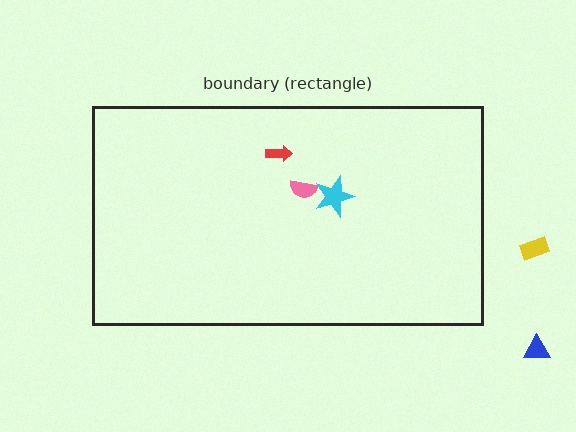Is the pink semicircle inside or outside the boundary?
Inside.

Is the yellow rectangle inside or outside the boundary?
Outside.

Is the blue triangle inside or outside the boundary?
Outside.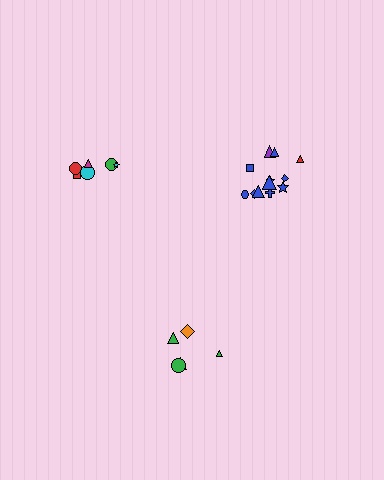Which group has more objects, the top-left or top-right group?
The top-right group.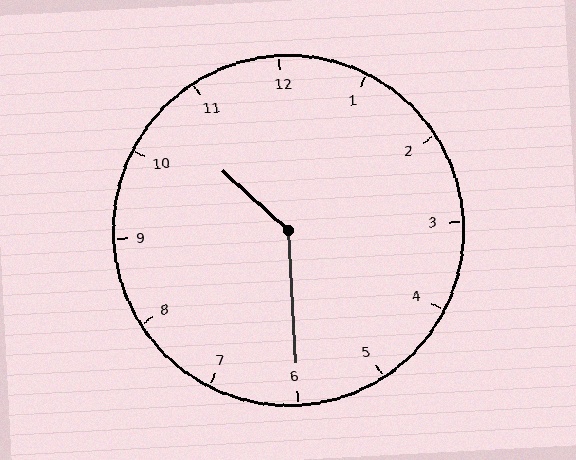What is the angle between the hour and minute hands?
Approximately 135 degrees.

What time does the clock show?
10:30.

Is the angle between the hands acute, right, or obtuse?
It is obtuse.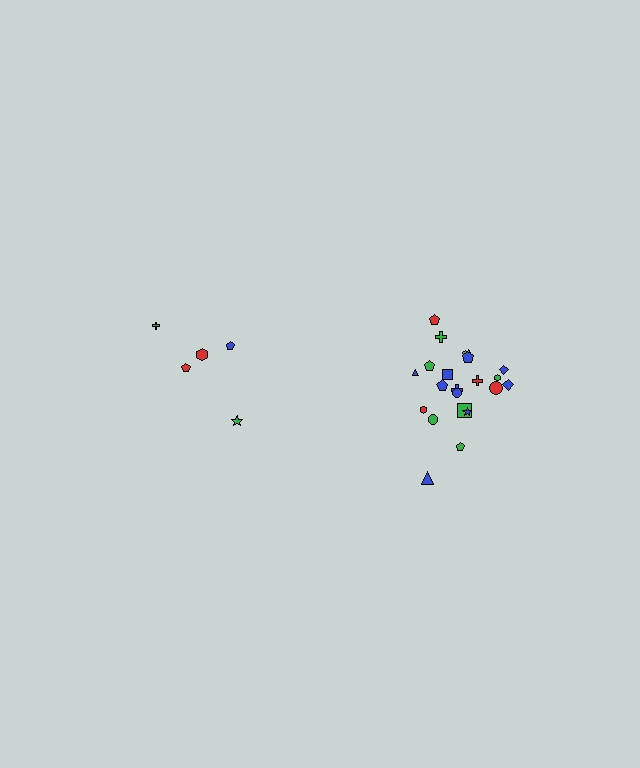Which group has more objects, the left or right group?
The right group.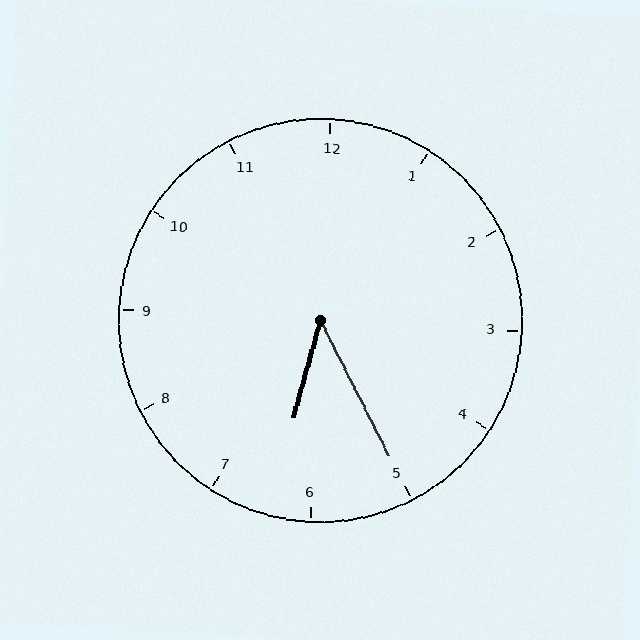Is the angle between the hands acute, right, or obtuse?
It is acute.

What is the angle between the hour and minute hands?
Approximately 42 degrees.